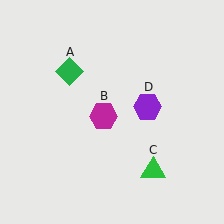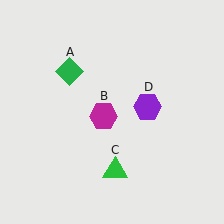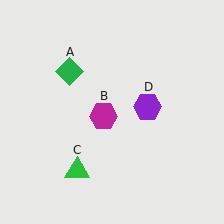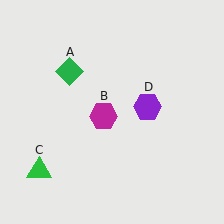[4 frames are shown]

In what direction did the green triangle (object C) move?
The green triangle (object C) moved left.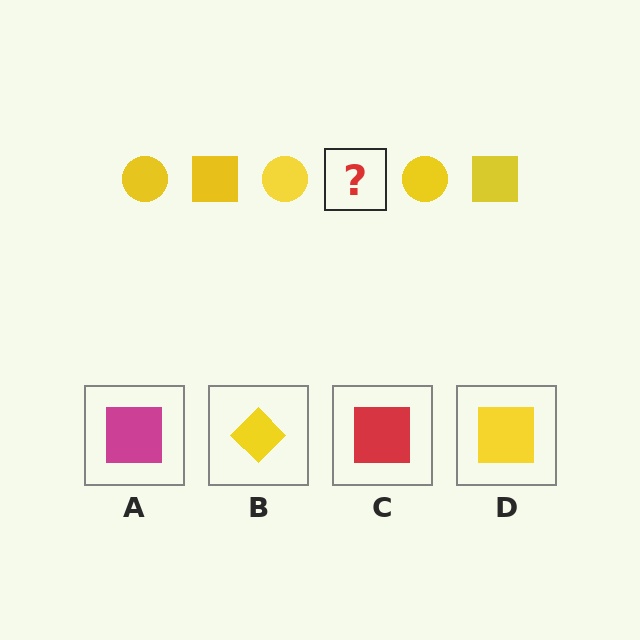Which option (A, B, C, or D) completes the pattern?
D.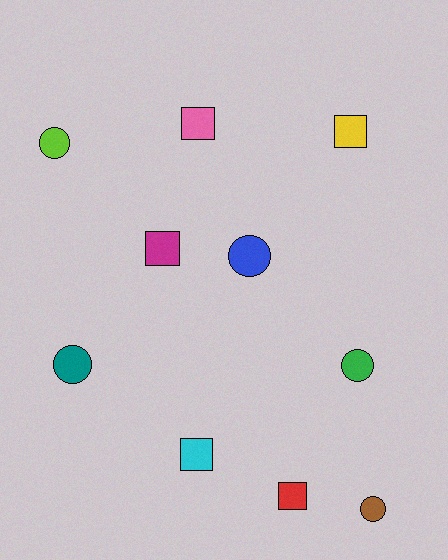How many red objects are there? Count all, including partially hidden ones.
There is 1 red object.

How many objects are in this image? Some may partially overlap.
There are 10 objects.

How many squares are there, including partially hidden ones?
There are 5 squares.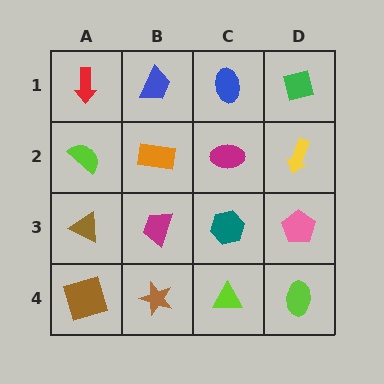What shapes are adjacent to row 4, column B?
A magenta trapezoid (row 3, column B), a brown square (row 4, column A), a lime triangle (row 4, column C).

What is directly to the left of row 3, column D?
A teal hexagon.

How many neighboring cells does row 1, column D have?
2.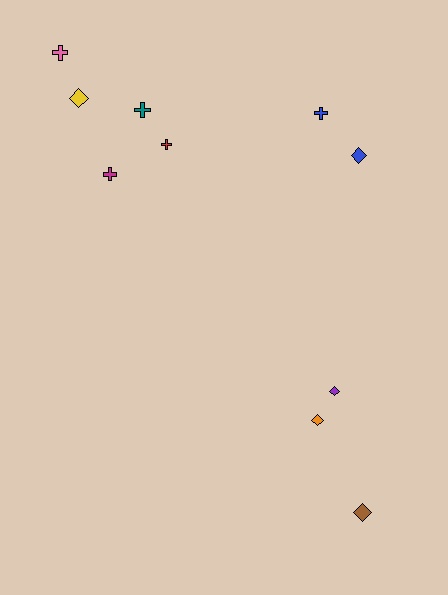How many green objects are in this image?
There are no green objects.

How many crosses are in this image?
There are 5 crosses.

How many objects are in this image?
There are 10 objects.